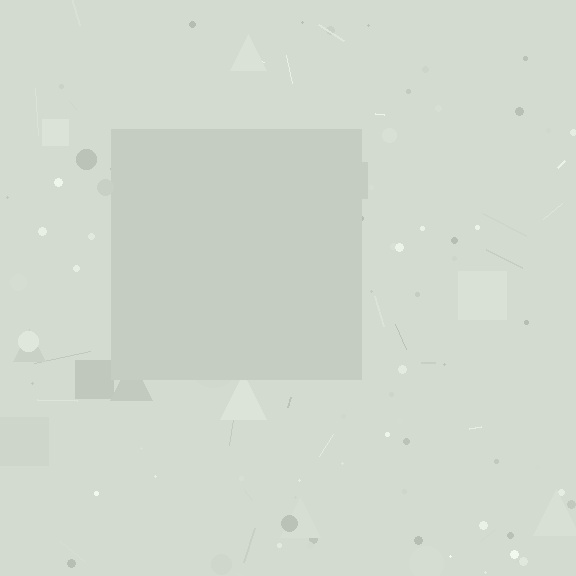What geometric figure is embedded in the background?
A square is embedded in the background.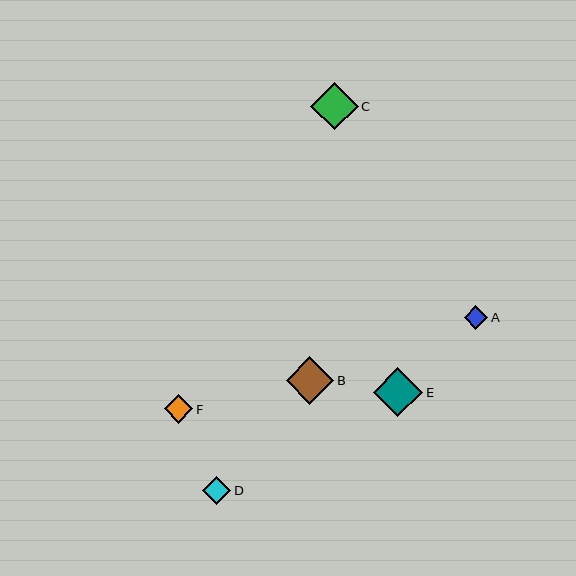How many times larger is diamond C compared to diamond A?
Diamond C is approximately 2.0 times the size of diamond A.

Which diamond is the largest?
Diamond E is the largest with a size of approximately 50 pixels.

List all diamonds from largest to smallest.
From largest to smallest: E, B, C, F, D, A.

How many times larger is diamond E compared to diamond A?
Diamond E is approximately 2.1 times the size of diamond A.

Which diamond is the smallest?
Diamond A is the smallest with a size of approximately 23 pixels.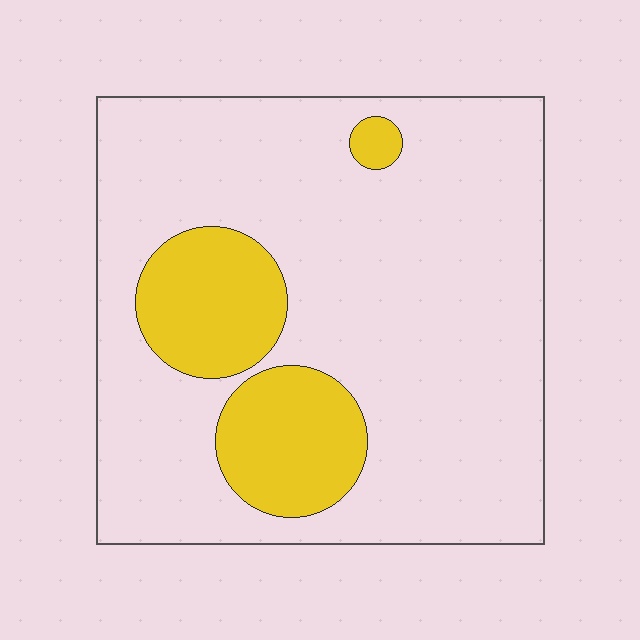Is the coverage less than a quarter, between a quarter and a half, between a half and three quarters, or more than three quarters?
Less than a quarter.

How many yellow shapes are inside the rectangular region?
3.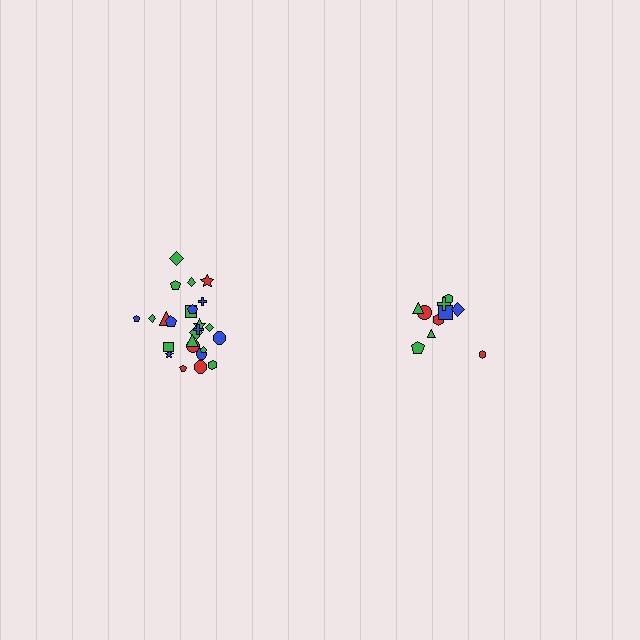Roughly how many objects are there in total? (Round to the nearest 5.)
Roughly 35 objects in total.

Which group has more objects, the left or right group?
The left group.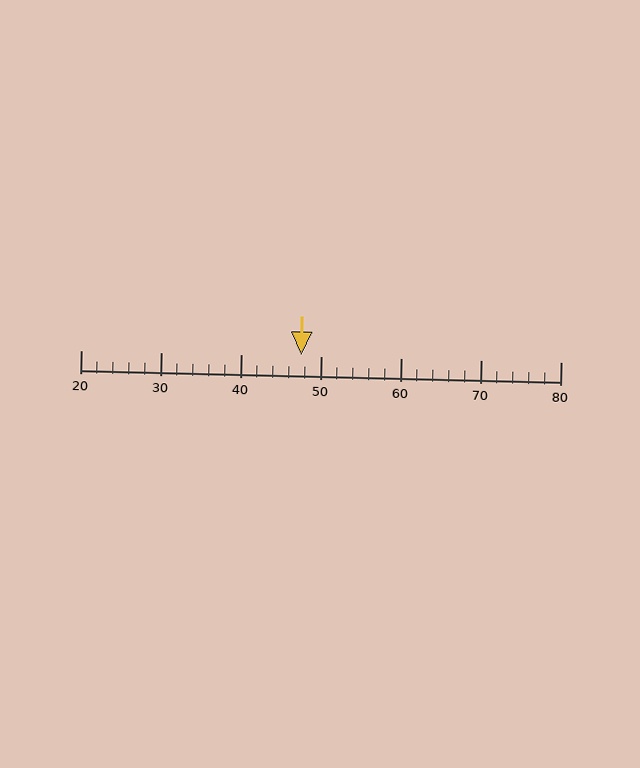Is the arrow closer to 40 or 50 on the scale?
The arrow is closer to 50.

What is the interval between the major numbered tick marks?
The major tick marks are spaced 10 units apart.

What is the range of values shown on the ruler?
The ruler shows values from 20 to 80.